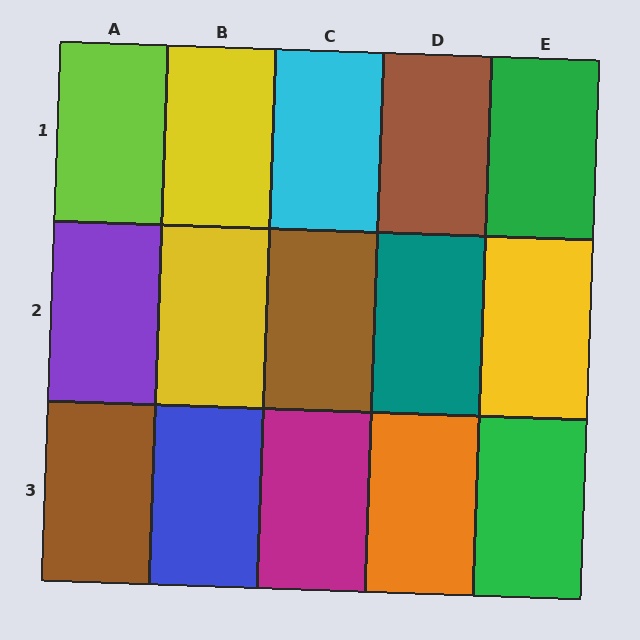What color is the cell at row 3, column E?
Green.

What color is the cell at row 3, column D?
Orange.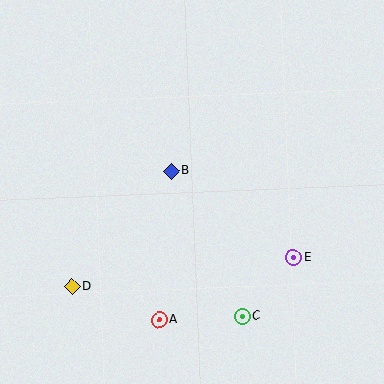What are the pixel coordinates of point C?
Point C is at (242, 316).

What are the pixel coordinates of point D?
Point D is at (72, 287).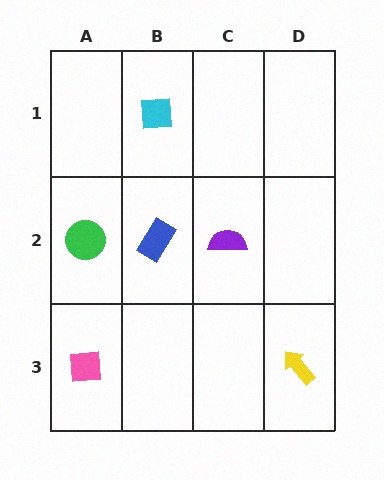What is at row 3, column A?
A pink square.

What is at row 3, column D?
A yellow arrow.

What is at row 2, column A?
A green circle.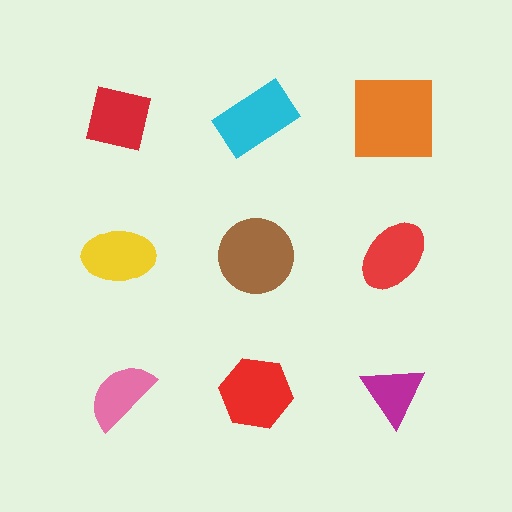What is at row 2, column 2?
A brown circle.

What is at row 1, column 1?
A red square.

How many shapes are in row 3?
3 shapes.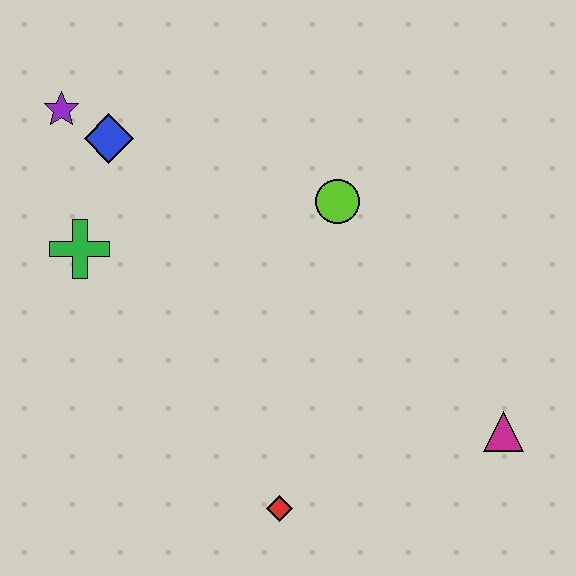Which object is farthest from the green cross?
The magenta triangle is farthest from the green cross.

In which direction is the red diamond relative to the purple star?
The red diamond is below the purple star.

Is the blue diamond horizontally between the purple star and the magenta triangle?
Yes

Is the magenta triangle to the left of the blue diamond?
No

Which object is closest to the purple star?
The blue diamond is closest to the purple star.